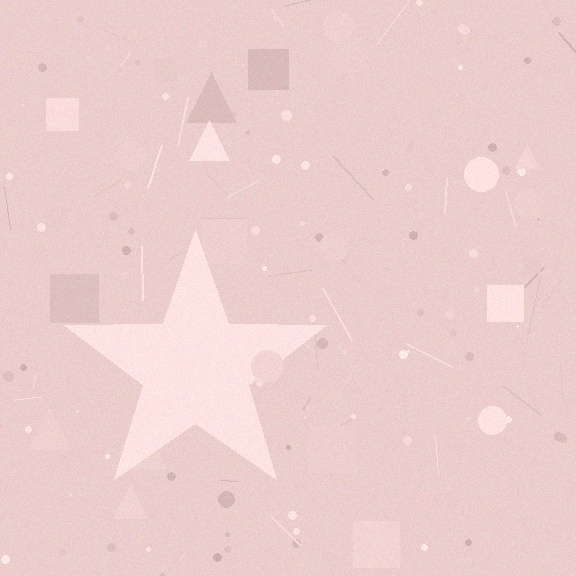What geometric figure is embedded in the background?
A star is embedded in the background.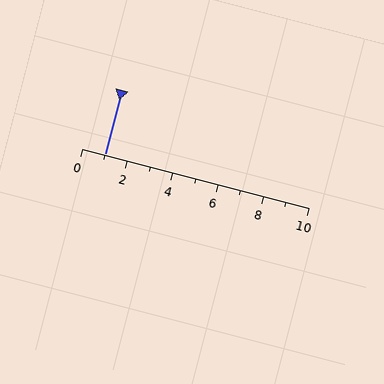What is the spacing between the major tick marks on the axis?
The major ticks are spaced 2 apart.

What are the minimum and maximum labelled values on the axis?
The axis runs from 0 to 10.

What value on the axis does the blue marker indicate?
The marker indicates approximately 1.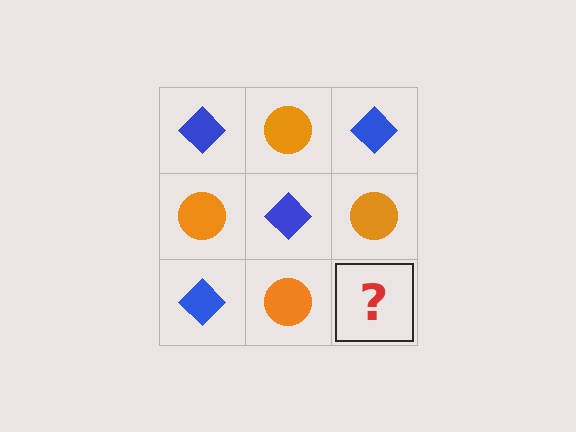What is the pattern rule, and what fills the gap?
The rule is that it alternates blue diamond and orange circle in a checkerboard pattern. The gap should be filled with a blue diamond.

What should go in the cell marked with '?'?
The missing cell should contain a blue diamond.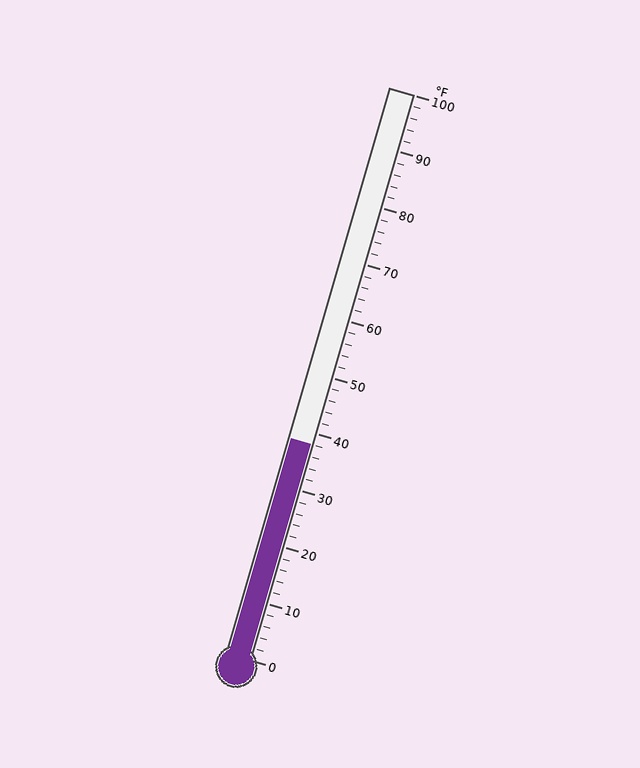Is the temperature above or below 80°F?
The temperature is below 80°F.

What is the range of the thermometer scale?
The thermometer scale ranges from 0°F to 100°F.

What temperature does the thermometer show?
The thermometer shows approximately 38°F.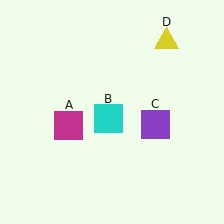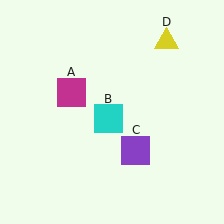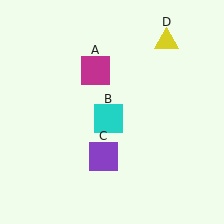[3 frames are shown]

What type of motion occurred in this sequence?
The magenta square (object A), purple square (object C) rotated clockwise around the center of the scene.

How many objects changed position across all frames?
2 objects changed position: magenta square (object A), purple square (object C).